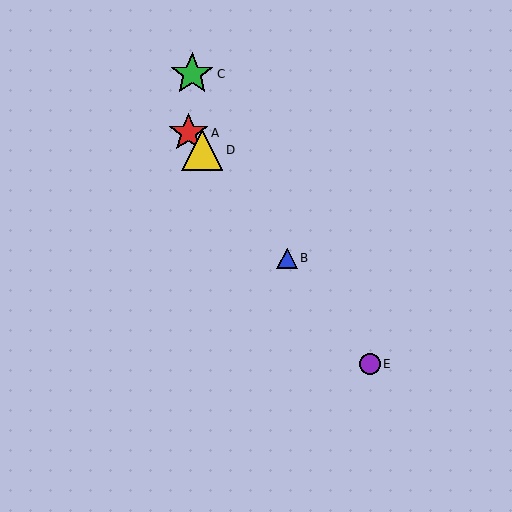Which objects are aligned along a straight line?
Objects A, B, D, E are aligned along a straight line.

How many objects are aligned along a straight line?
4 objects (A, B, D, E) are aligned along a straight line.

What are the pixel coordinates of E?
Object E is at (370, 364).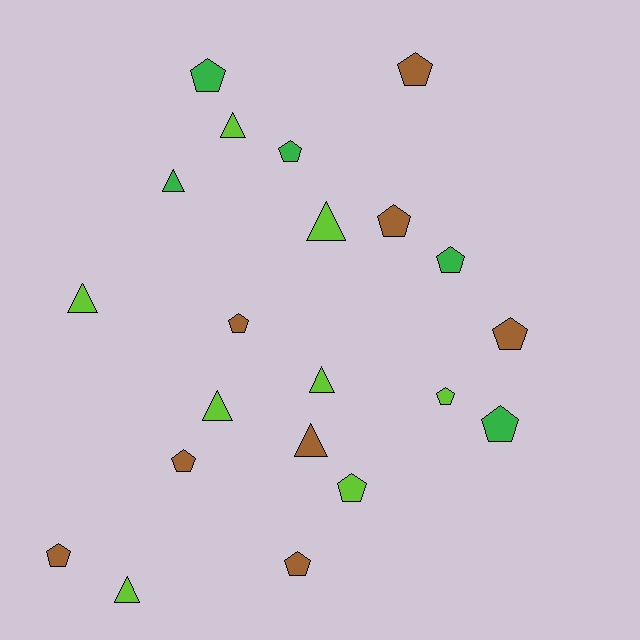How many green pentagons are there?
There are 4 green pentagons.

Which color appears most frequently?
Brown, with 8 objects.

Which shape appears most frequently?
Pentagon, with 13 objects.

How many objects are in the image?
There are 21 objects.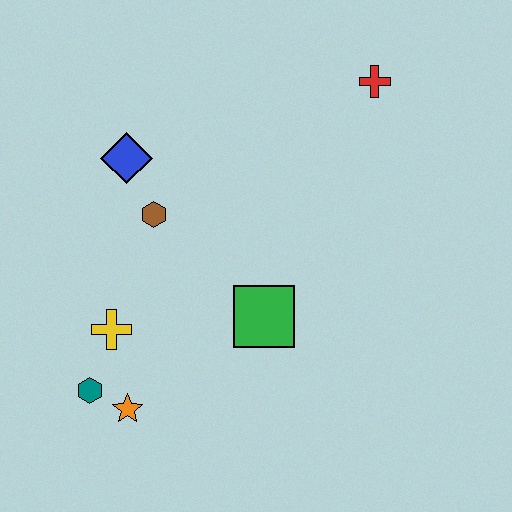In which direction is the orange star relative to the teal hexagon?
The orange star is to the right of the teal hexagon.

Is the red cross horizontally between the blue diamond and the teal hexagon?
No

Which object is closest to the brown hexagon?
The blue diamond is closest to the brown hexagon.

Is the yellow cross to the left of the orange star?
Yes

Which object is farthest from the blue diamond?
The red cross is farthest from the blue diamond.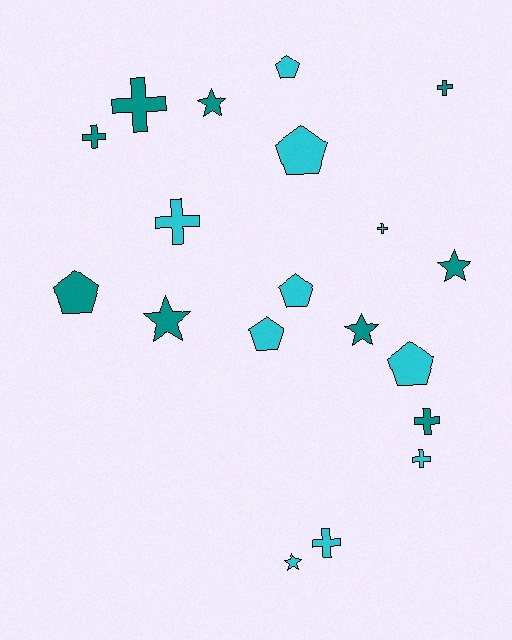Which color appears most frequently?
Cyan, with 10 objects.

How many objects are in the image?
There are 19 objects.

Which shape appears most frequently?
Cross, with 8 objects.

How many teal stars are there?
There are 4 teal stars.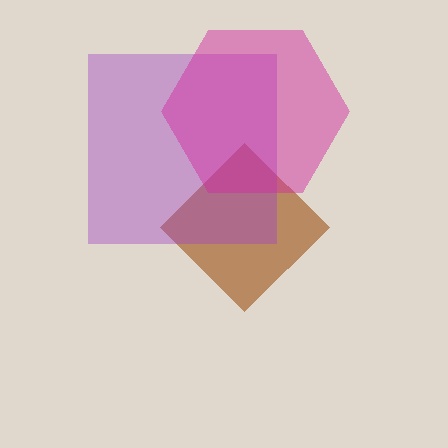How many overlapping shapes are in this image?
There are 3 overlapping shapes in the image.